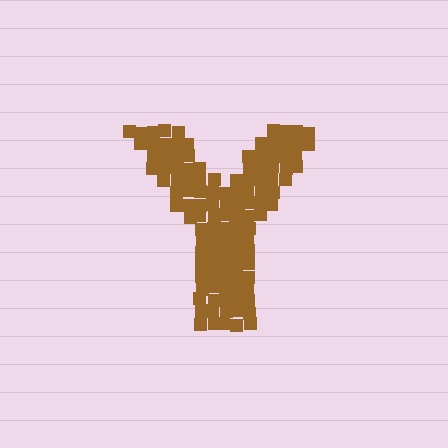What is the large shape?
The large shape is the letter Y.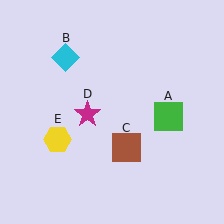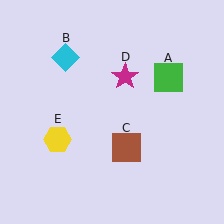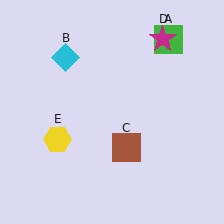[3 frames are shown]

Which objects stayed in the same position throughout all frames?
Cyan diamond (object B) and brown square (object C) and yellow hexagon (object E) remained stationary.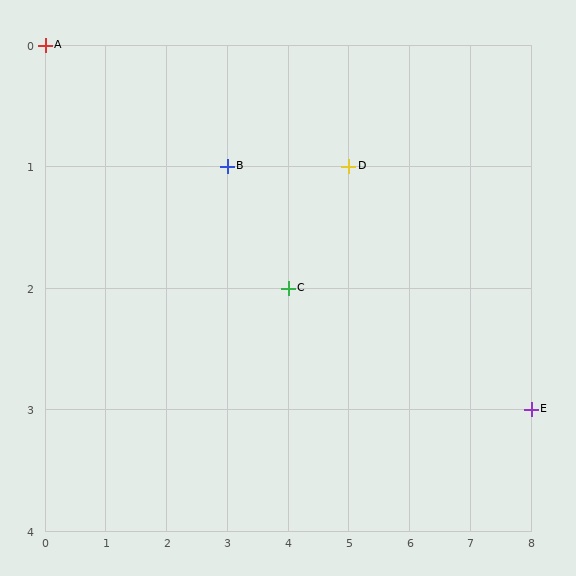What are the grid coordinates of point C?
Point C is at grid coordinates (4, 2).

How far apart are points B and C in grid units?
Points B and C are 1 column and 1 row apart (about 1.4 grid units diagonally).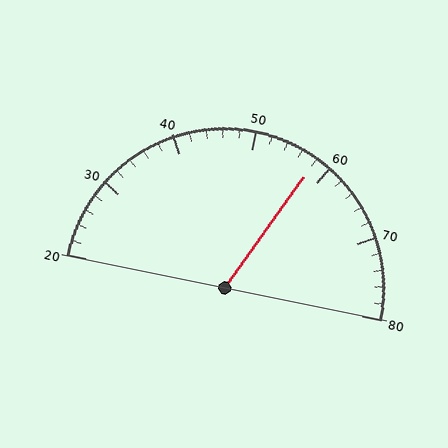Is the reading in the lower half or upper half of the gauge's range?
The reading is in the upper half of the range (20 to 80).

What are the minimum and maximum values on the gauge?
The gauge ranges from 20 to 80.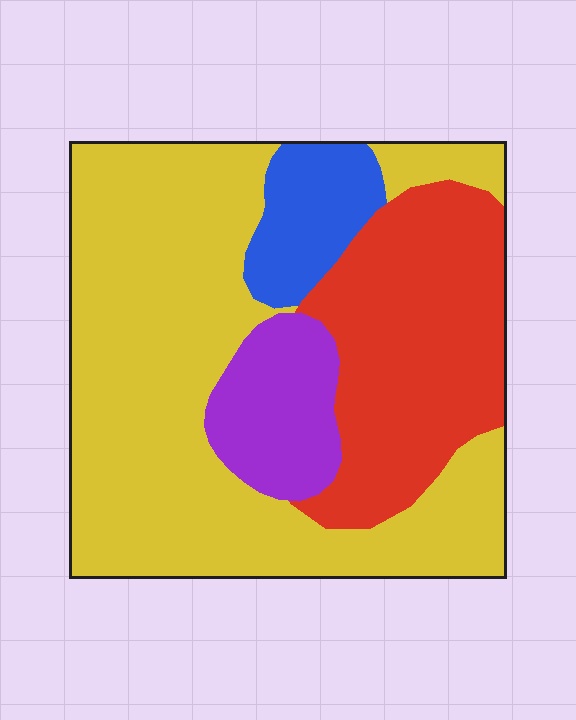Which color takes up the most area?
Yellow, at roughly 55%.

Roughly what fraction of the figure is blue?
Blue takes up about one tenth (1/10) of the figure.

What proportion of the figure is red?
Red covers roughly 25% of the figure.